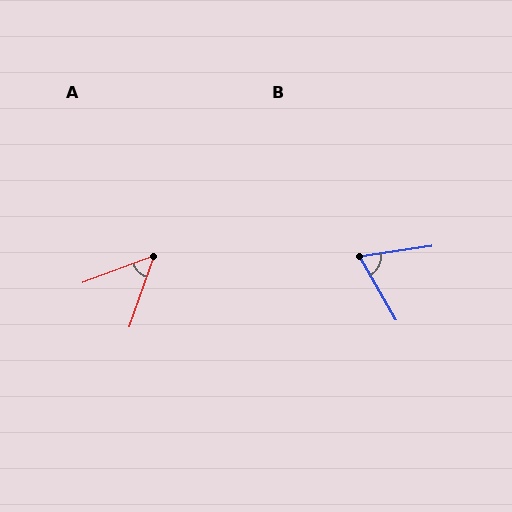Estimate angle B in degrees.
Approximately 68 degrees.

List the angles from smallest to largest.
A (50°), B (68°).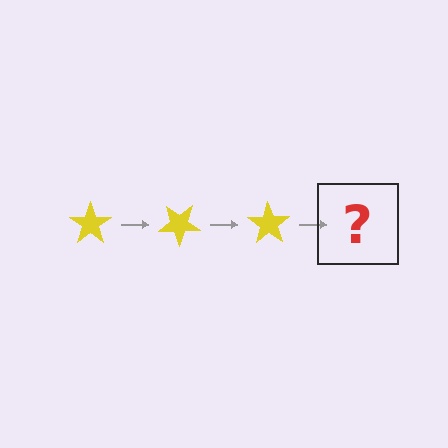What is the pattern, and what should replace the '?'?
The pattern is that the star rotates 35 degrees each step. The '?' should be a yellow star rotated 105 degrees.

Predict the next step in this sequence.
The next step is a yellow star rotated 105 degrees.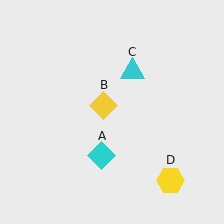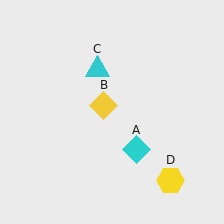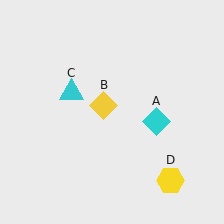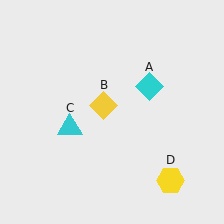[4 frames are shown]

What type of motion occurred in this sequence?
The cyan diamond (object A), cyan triangle (object C) rotated counterclockwise around the center of the scene.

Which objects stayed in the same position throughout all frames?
Yellow diamond (object B) and yellow hexagon (object D) remained stationary.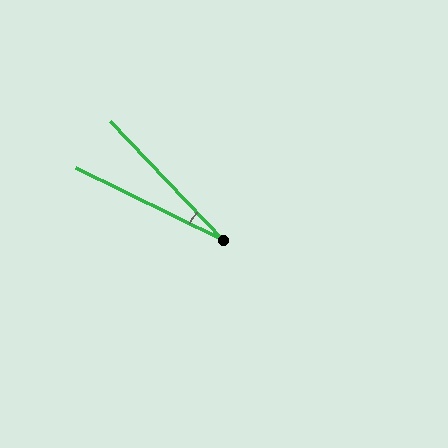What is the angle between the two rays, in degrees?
Approximately 20 degrees.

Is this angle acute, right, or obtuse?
It is acute.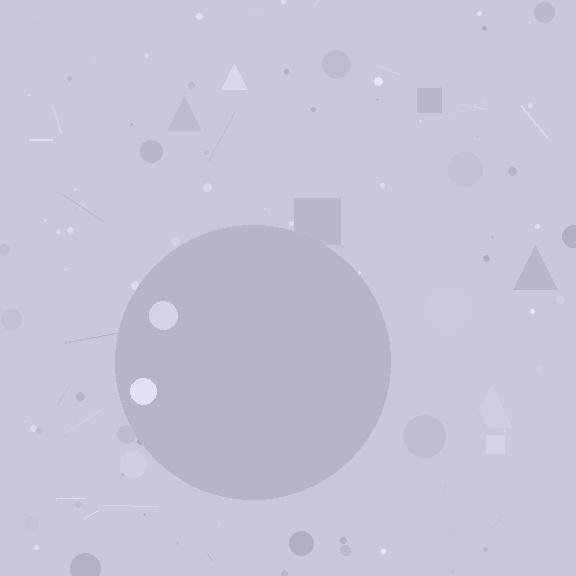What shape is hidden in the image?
A circle is hidden in the image.